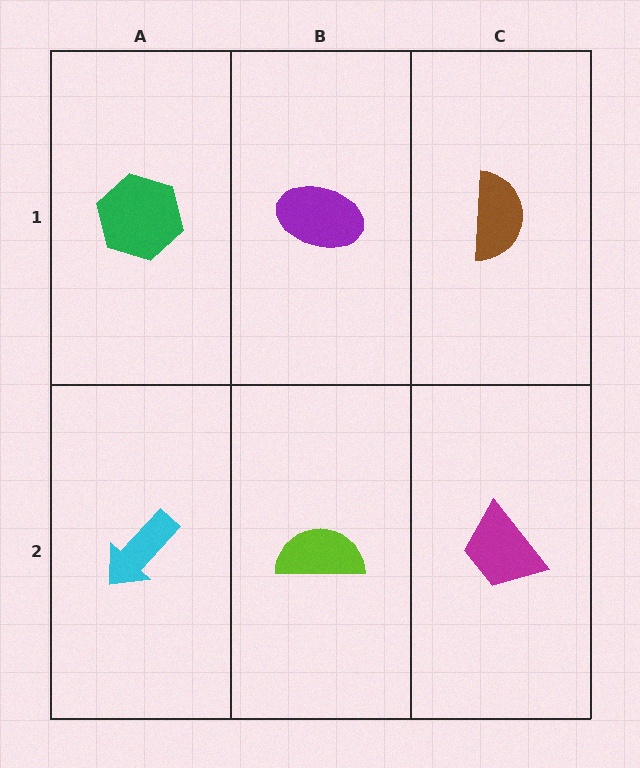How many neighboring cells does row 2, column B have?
3.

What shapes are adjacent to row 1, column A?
A cyan arrow (row 2, column A), a purple ellipse (row 1, column B).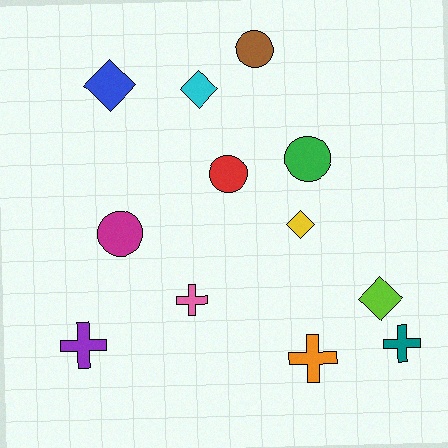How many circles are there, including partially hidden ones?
There are 4 circles.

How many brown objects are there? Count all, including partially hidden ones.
There is 1 brown object.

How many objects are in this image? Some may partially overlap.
There are 12 objects.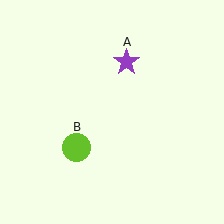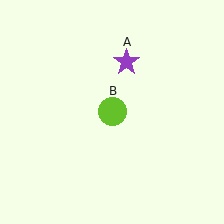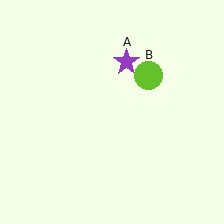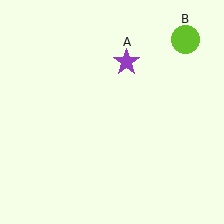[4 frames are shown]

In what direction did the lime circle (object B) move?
The lime circle (object B) moved up and to the right.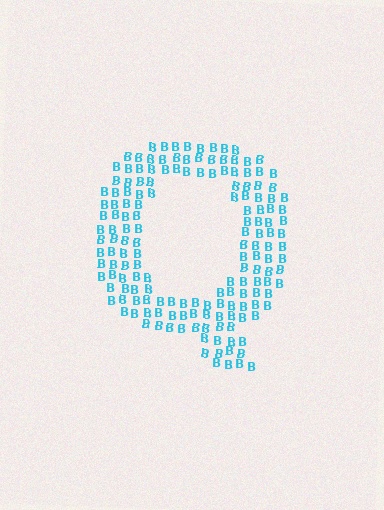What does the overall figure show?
The overall figure shows the letter Q.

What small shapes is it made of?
It is made of small letter B's.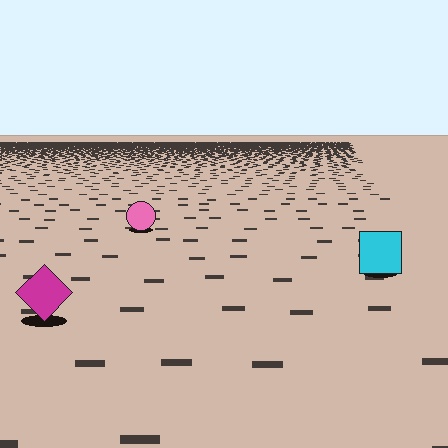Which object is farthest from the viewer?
The pink circle is farthest from the viewer. It appears smaller and the ground texture around it is denser.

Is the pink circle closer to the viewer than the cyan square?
No. The cyan square is closer — you can tell from the texture gradient: the ground texture is coarser near it.